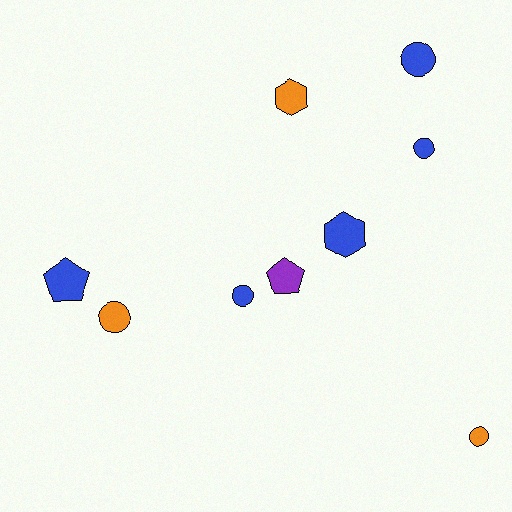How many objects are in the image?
There are 9 objects.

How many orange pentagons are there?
There are no orange pentagons.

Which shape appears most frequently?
Circle, with 5 objects.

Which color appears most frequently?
Blue, with 5 objects.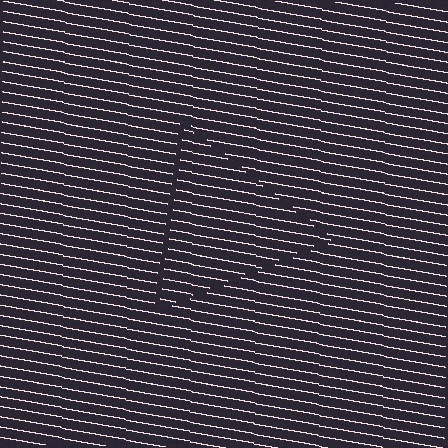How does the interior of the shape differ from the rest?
The interior of the shape contains the same grating, shifted by half a period — the contour is defined by the phase discontinuity where line-ends from the inner and outer gratings abut.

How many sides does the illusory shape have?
3 sides — the line-ends trace a triangle.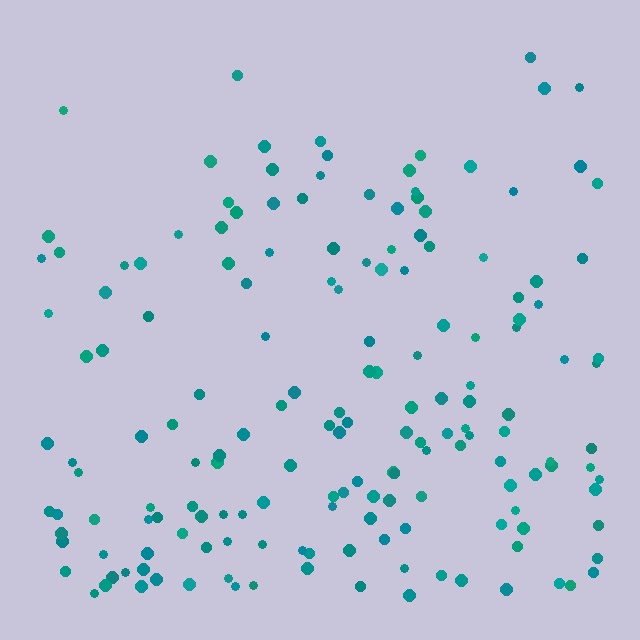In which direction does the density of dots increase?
From top to bottom, with the bottom side densest.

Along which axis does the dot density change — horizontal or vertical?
Vertical.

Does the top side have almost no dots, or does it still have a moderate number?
Still a moderate number, just noticeably fewer than the bottom.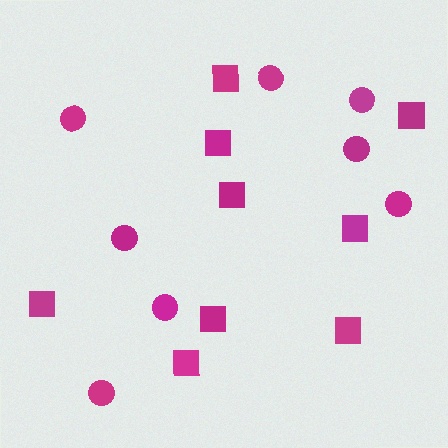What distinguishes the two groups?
There are 2 groups: one group of squares (9) and one group of circles (8).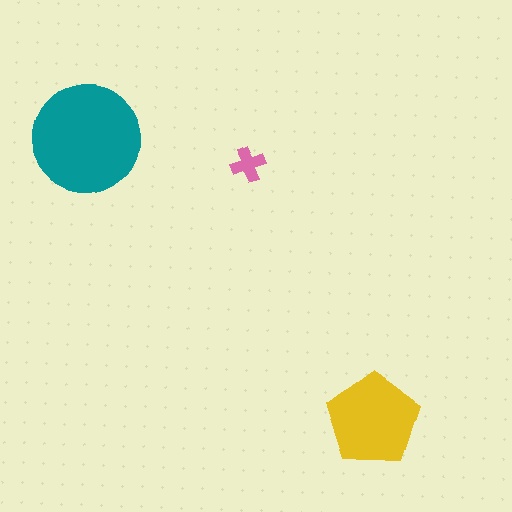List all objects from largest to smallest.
The teal circle, the yellow pentagon, the pink cross.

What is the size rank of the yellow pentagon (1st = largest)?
2nd.